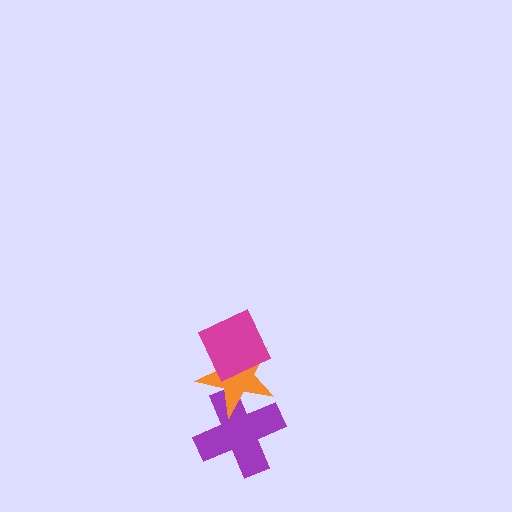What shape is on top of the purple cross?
The orange star is on top of the purple cross.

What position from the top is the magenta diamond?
The magenta diamond is 1st from the top.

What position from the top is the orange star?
The orange star is 2nd from the top.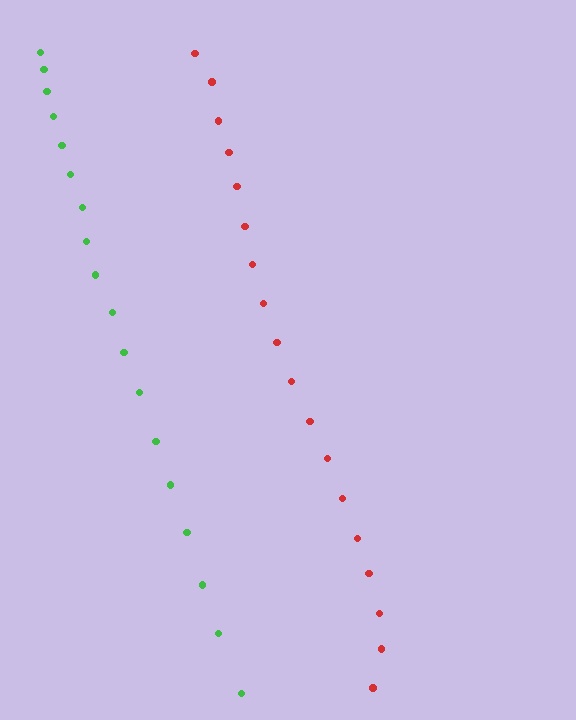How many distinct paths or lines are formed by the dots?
There are 2 distinct paths.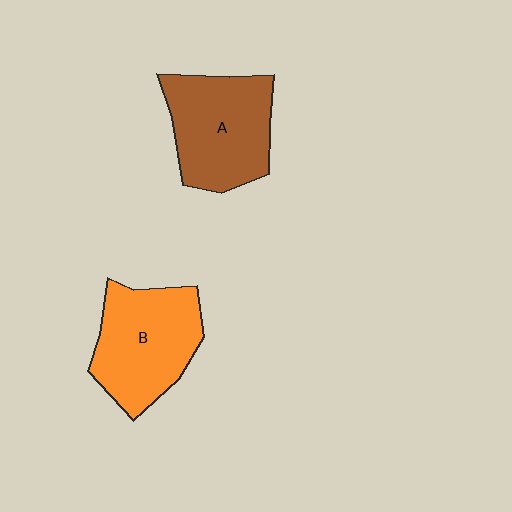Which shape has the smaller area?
Shape A (brown).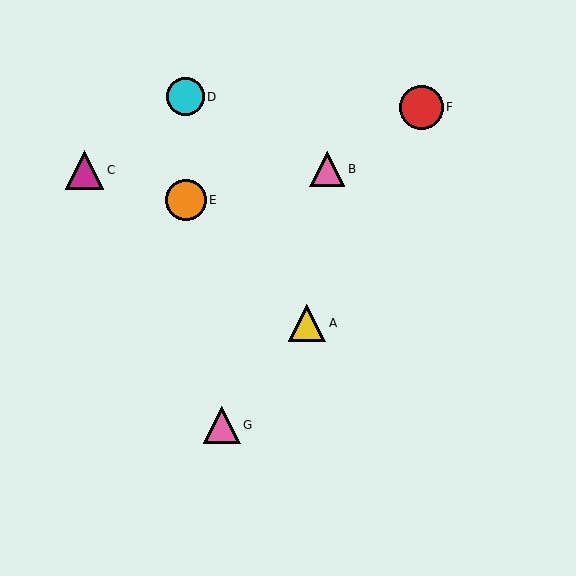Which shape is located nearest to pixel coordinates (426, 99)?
The red circle (labeled F) at (421, 107) is nearest to that location.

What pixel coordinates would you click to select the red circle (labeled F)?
Click at (421, 107) to select the red circle F.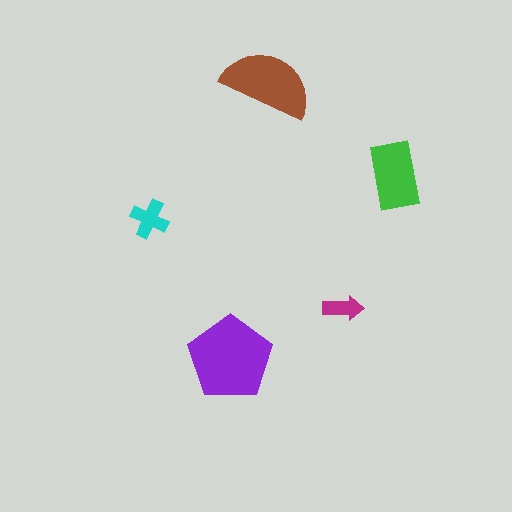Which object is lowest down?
The purple pentagon is bottommost.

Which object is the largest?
The purple pentagon.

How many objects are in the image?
There are 5 objects in the image.